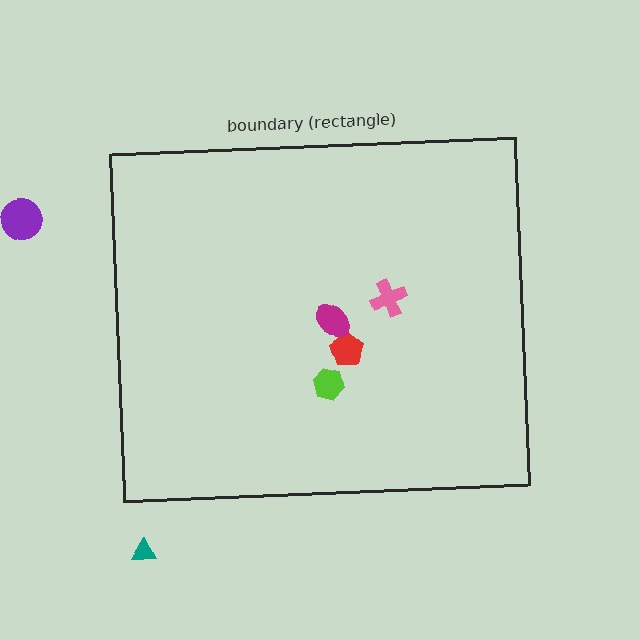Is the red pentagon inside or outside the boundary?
Inside.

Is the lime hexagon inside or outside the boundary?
Inside.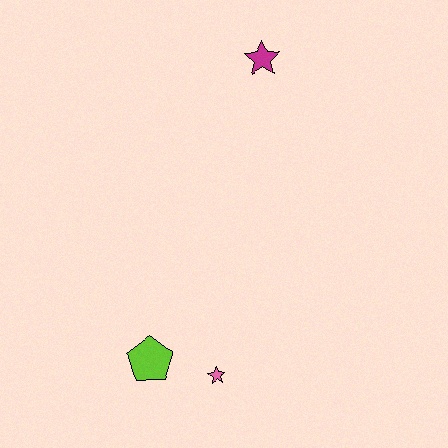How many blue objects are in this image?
There are no blue objects.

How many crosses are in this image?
There are no crosses.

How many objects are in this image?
There are 3 objects.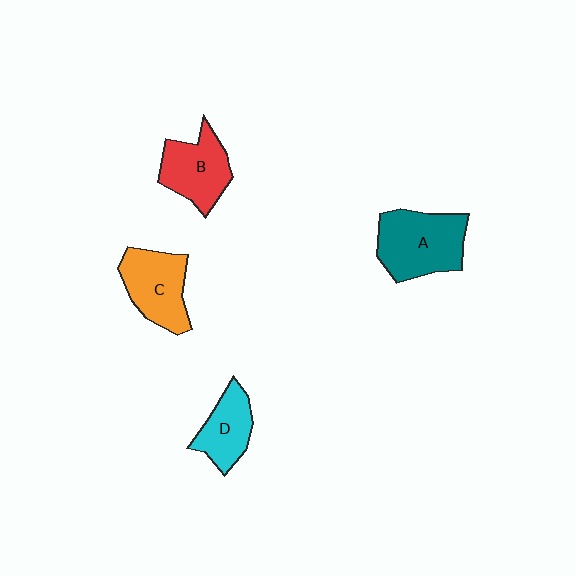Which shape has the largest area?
Shape A (teal).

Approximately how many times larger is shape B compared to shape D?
Approximately 1.2 times.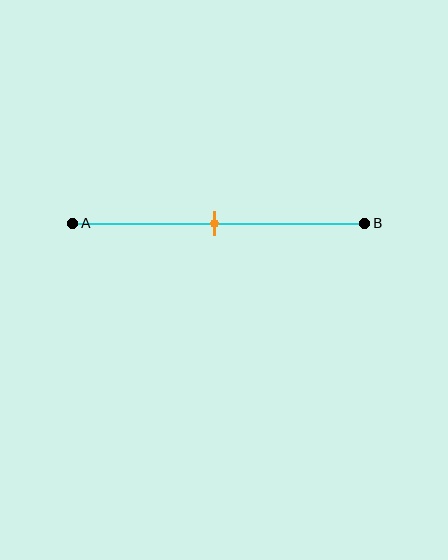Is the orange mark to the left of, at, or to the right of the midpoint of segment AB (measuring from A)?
The orange mark is approximately at the midpoint of segment AB.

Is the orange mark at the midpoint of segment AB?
Yes, the mark is approximately at the midpoint.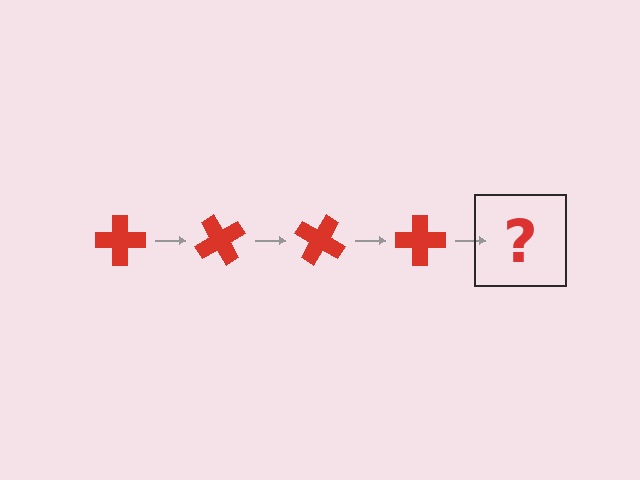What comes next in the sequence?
The next element should be a red cross rotated 240 degrees.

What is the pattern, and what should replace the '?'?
The pattern is that the cross rotates 60 degrees each step. The '?' should be a red cross rotated 240 degrees.